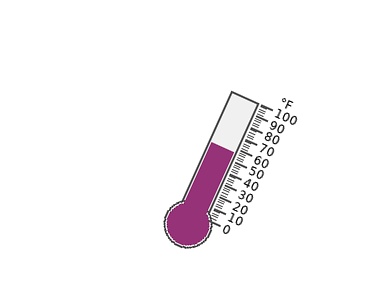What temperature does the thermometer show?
The thermometer shows approximately 56°F.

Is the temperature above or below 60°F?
The temperature is below 60°F.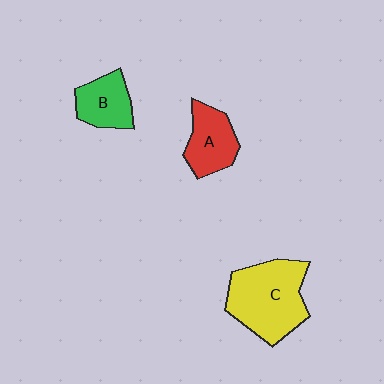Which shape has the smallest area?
Shape B (green).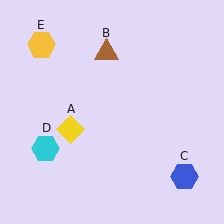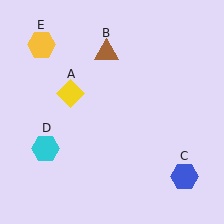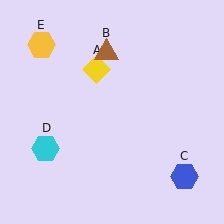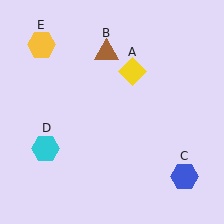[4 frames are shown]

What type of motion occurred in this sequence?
The yellow diamond (object A) rotated clockwise around the center of the scene.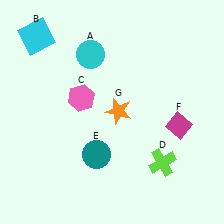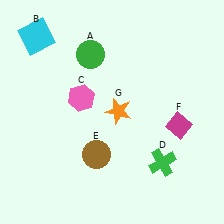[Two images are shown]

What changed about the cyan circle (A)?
In Image 1, A is cyan. In Image 2, it changed to green.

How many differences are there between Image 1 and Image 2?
There are 3 differences between the two images.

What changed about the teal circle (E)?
In Image 1, E is teal. In Image 2, it changed to brown.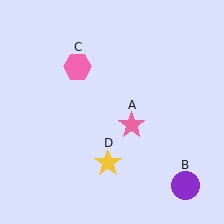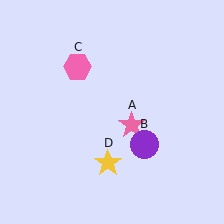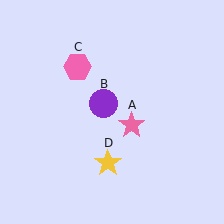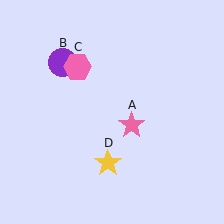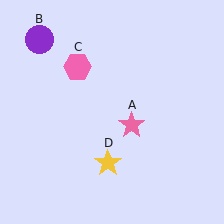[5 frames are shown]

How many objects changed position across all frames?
1 object changed position: purple circle (object B).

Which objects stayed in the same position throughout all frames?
Pink star (object A) and pink hexagon (object C) and yellow star (object D) remained stationary.